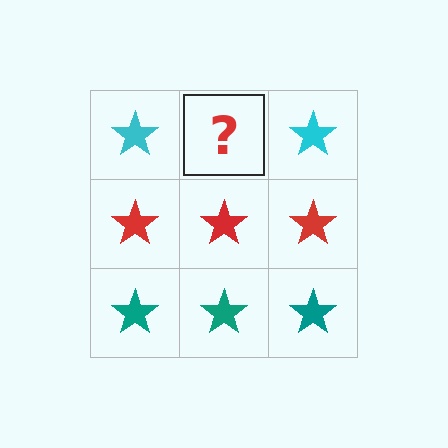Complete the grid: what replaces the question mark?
The question mark should be replaced with a cyan star.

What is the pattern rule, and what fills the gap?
The rule is that each row has a consistent color. The gap should be filled with a cyan star.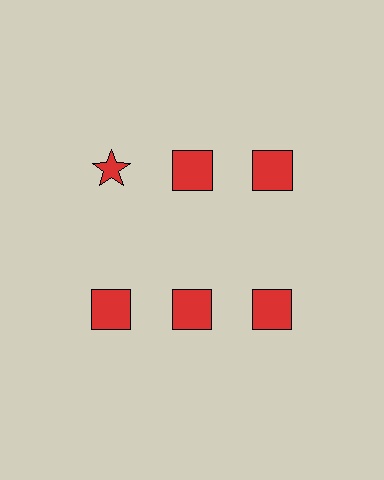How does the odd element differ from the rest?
It has a different shape: star instead of square.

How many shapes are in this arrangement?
There are 6 shapes arranged in a grid pattern.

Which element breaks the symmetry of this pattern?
The red star in the top row, leftmost column breaks the symmetry. All other shapes are red squares.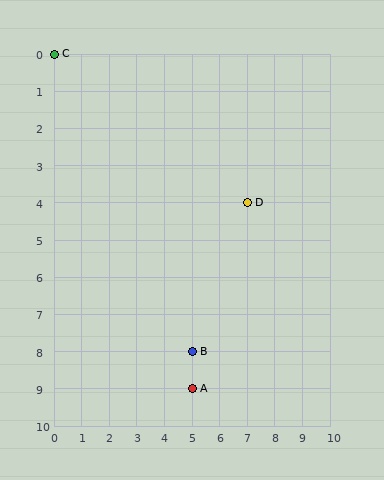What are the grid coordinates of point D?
Point D is at grid coordinates (7, 4).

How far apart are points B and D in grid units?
Points B and D are 2 columns and 4 rows apart (about 4.5 grid units diagonally).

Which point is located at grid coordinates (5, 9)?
Point A is at (5, 9).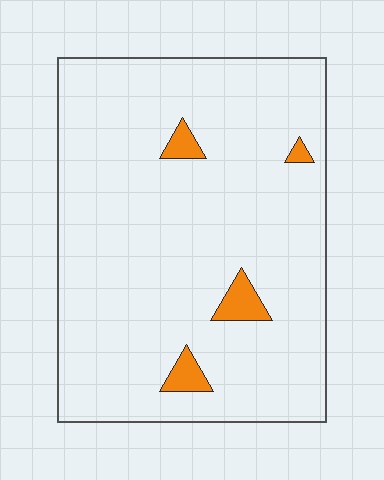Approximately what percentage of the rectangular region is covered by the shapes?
Approximately 5%.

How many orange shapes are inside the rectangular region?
4.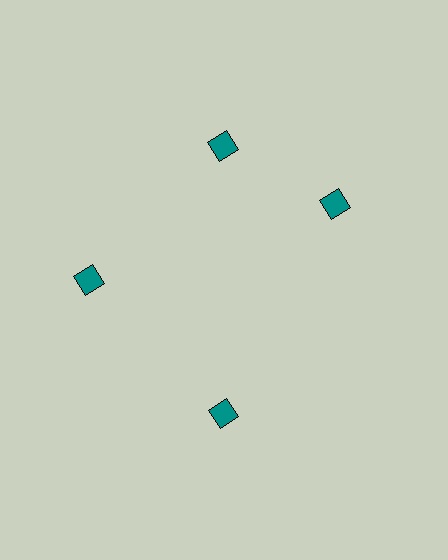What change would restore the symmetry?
The symmetry would be restored by rotating it back into even spacing with its neighbors so that all 4 diamonds sit at equal angles and equal distance from the center.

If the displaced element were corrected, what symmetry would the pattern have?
It would have 4-fold rotational symmetry — the pattern would map onto itself every 90 degrees.